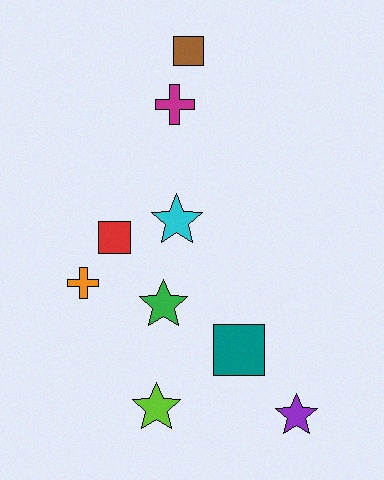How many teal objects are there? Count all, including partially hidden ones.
There is 1 teal object.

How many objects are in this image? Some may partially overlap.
There are 9 objects.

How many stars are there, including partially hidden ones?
There are 4 stars.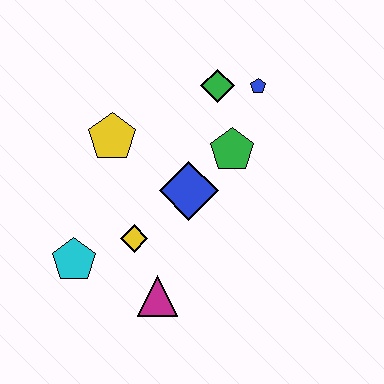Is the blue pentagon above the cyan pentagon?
Yes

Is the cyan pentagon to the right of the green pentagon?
No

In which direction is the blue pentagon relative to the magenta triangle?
The blue pentagon is above the magenta triangle.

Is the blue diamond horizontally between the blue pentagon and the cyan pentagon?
Yes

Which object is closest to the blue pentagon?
The green diamond is closest to the blue pentagon.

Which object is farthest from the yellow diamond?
The blue pentagon is farthest from the yellow diamond.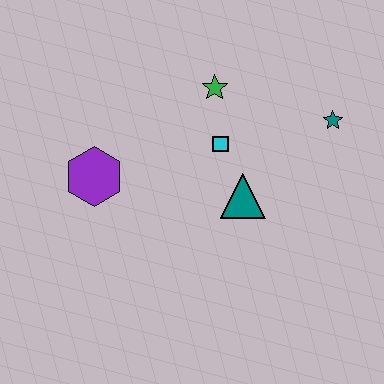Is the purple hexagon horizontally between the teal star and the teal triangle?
No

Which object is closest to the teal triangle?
The cyan square is closest to the teal triangle.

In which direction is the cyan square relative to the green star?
The cyan square is below the green star.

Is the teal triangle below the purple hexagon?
Yes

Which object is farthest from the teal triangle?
The purple hexagon is farthest from the teal triangle.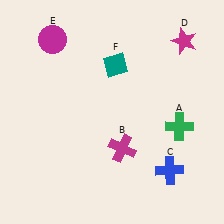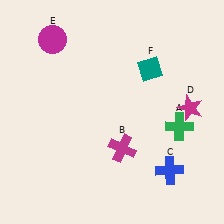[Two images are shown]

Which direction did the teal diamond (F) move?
The teal diamond (F) moved right.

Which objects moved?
The objects that moved are: the magenta star (D), the teal diamond (F).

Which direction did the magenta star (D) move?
The magenta star (D) moved down.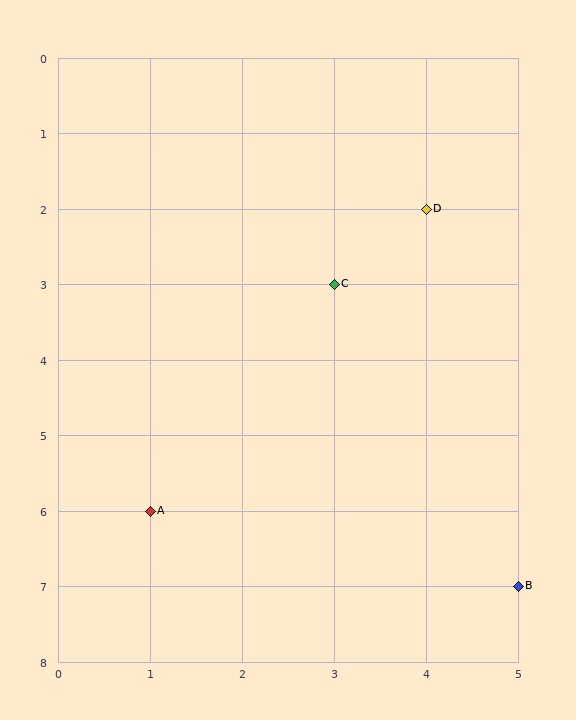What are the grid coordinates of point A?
Point A is at grid coordinates (1, 6).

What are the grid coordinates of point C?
Point C is at grid coordinates (3, 3).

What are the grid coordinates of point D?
Point D is at grid coordinates (4, 2).